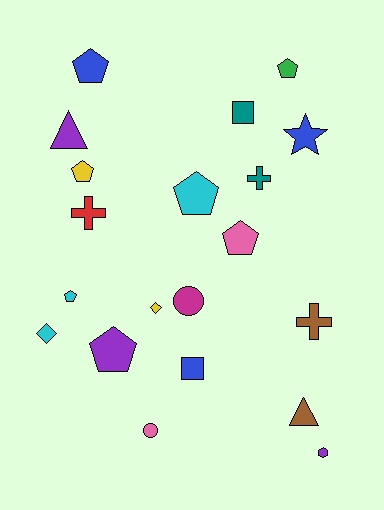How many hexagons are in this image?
There is 1 hexagon.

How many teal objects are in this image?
There are 2 teal objects.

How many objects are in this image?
There are 20 objects.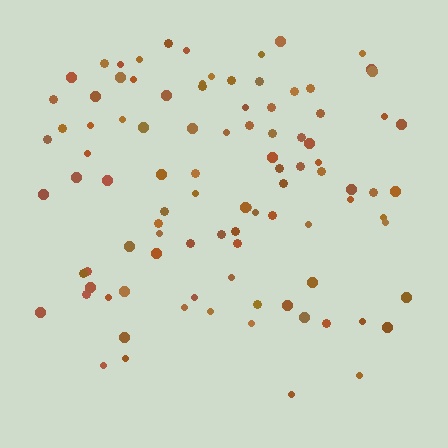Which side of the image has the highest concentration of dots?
The top.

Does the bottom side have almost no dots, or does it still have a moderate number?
Still a moderate number, just noticeably fewer than the top.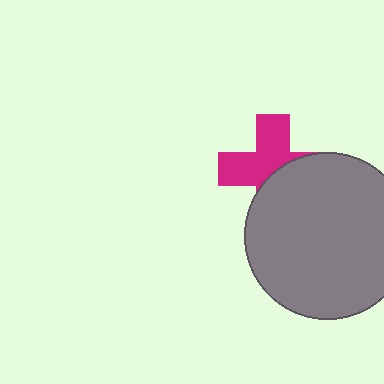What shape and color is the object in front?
The object in front is a gray circle.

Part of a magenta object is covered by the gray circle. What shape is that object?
It is a cross.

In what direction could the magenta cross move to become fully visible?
The magenta cross could move toward the upper-left. That would shift it out from behind the gray circle entirely.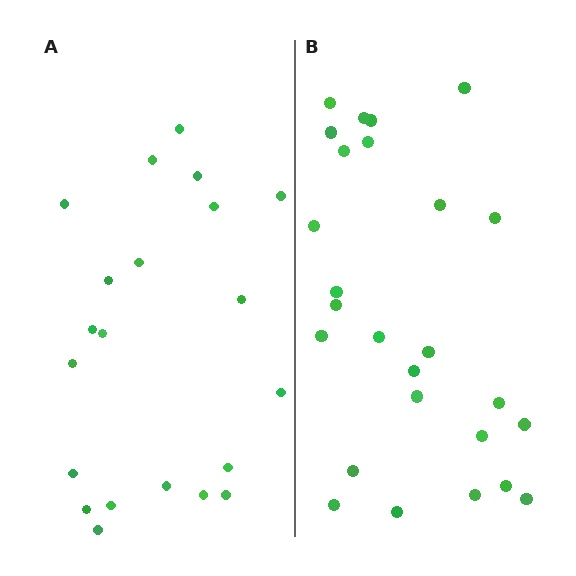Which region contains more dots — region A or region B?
Region B (the right region) has more dots.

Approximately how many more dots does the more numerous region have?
Region B has about 5 more dots than region A.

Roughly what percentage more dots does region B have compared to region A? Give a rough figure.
About 25% more.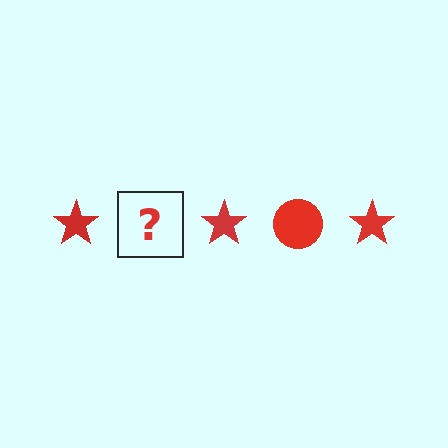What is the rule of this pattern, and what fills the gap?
The rule is that the pattern cycles through star, circle shapes in red. The gap should be filled with a red circle.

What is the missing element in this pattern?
The missing element is a red circle.